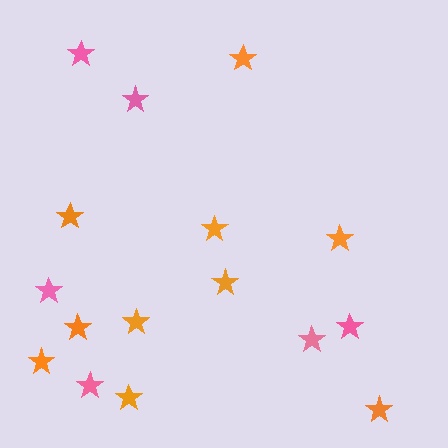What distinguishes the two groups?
There are 2 groups: one group of pink stars (6) and one group of orange stars (10).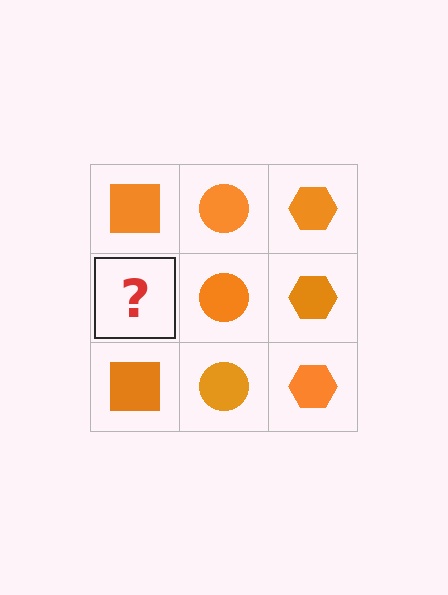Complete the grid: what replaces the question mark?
The question mark should be replaced with an orange square.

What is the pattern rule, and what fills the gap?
The rule is that each column has a consistent shape. The gap should be filled with an orange square.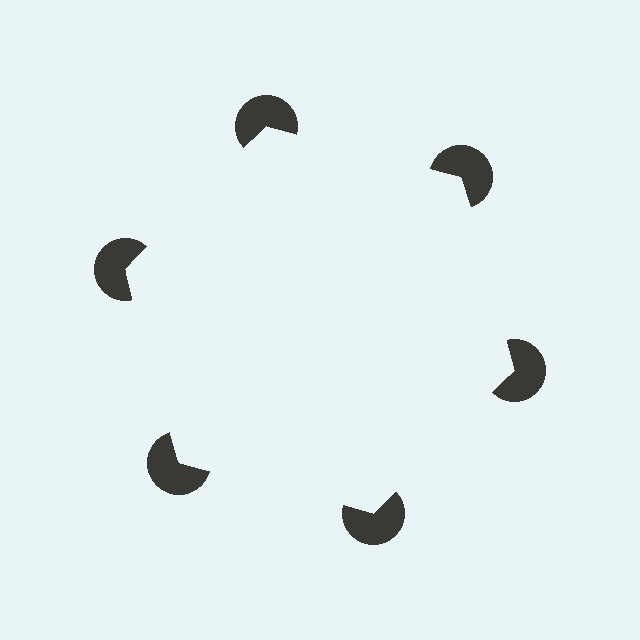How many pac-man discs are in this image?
There are 6 — one at each vertex of the illusory hexagon.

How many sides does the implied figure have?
6 sides.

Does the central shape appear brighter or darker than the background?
It typically appears slightly brighter than the background, even though no actual brightness change is drawn.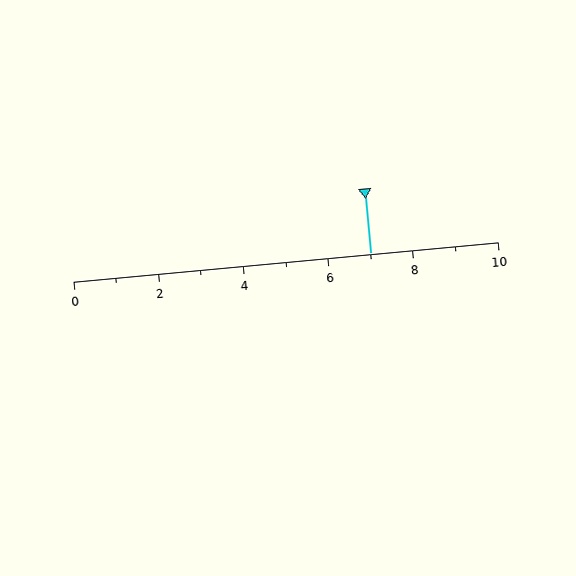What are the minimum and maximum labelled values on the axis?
The axis runs from 0 to 10.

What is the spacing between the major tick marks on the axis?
The major ticks are spaced 2 apart.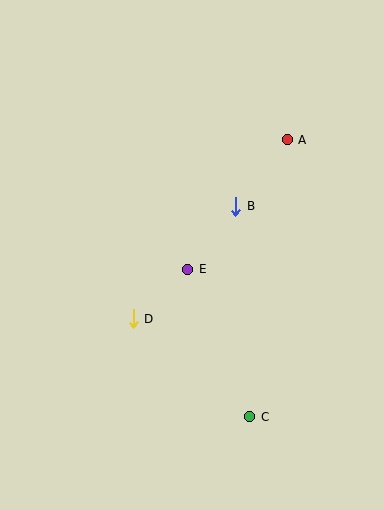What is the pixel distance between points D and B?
The distance between D and B is 152 pixels.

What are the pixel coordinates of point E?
Point E is at (188, 269).